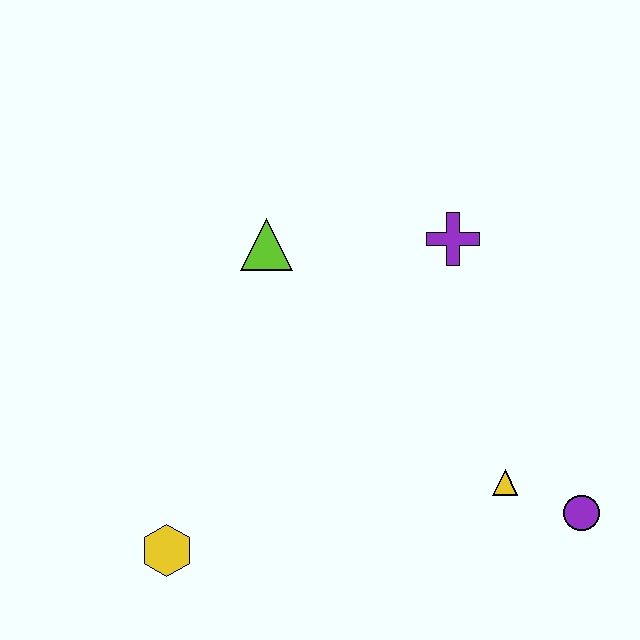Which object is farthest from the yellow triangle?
The yellow hexagon is farthest from the yellow triangle.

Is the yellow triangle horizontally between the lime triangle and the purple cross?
No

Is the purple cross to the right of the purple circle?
No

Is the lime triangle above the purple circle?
Yes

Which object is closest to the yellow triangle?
The purple circle is closest to the yellow triangle.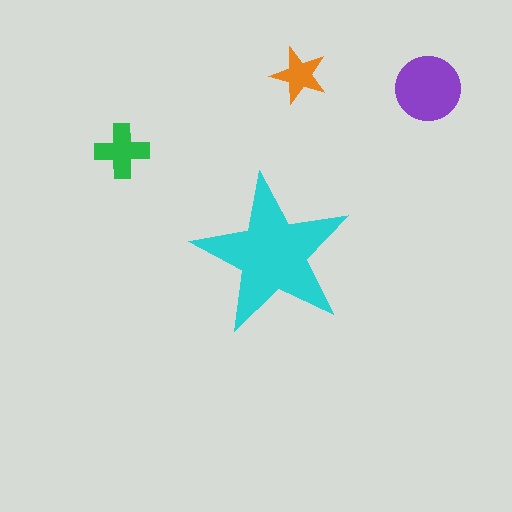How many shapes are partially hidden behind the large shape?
0 shapes are partially hidden.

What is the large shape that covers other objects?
A cyan star.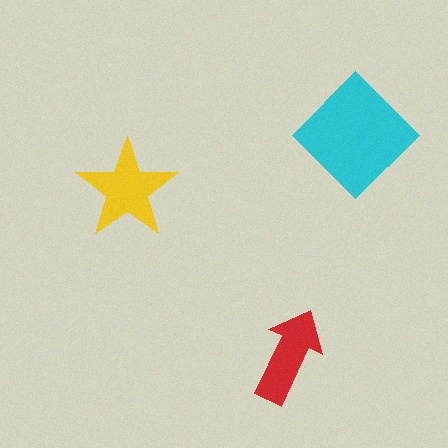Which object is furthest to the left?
The yellow star is leftmost.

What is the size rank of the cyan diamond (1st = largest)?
1st.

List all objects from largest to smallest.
The cyan diamond, the yellow star, the red arrow.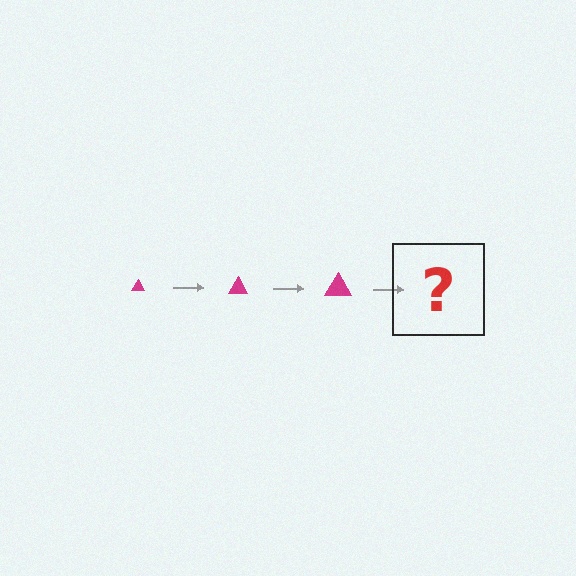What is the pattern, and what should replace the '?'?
The pattern is that the triangle gets progressively larger each step. The '?' should be a magenta triangle, larger than the previous one.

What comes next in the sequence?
The next element should be a magenta triangle, larger than the previous one.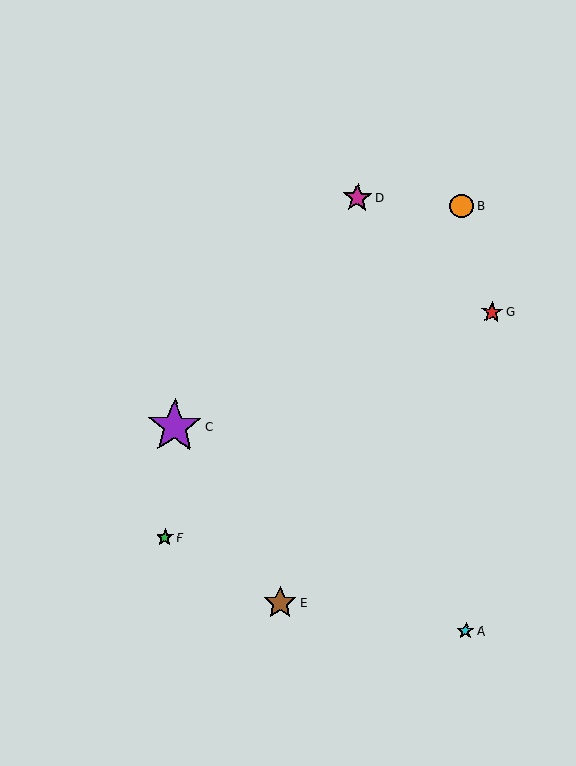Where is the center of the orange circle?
The center of the orange circle is at (462, 206).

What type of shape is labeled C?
Shape C is a purple star.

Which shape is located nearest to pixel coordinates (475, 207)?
The orange circle (labeled B) at (462, 206) is nearest to that location.